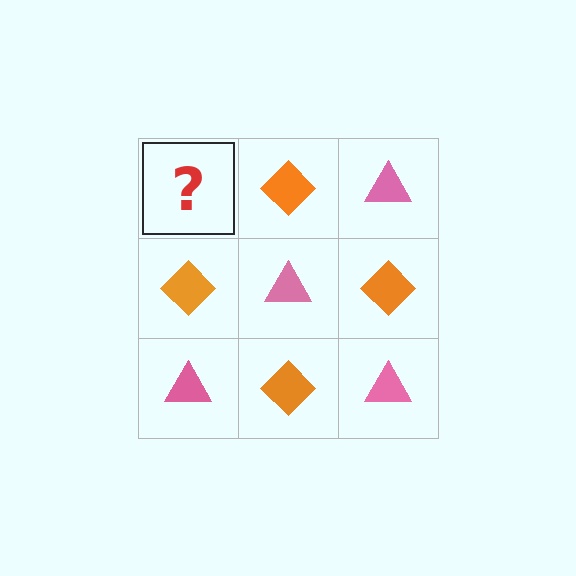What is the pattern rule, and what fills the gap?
The rule is that it alternates pink triangle and orange diamond in a checkerboard pattern. The gap should be filled with a pink triangle.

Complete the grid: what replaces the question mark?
The question mark should be replaced with a pink triangle.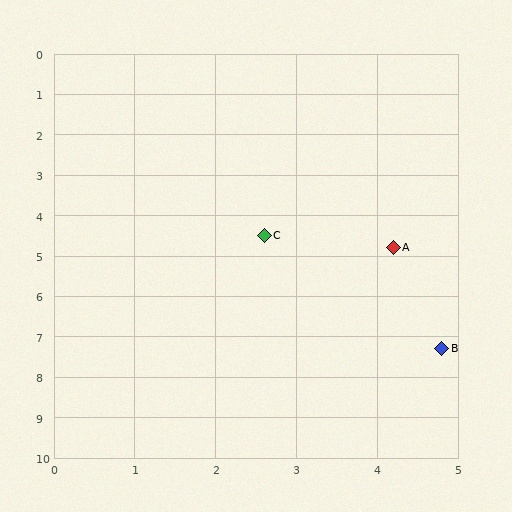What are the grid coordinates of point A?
Point A is at approximately (4.2, 4.8).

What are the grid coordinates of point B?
Point B is at approximately (4.8, 7.3).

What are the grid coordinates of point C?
Point C is at approximately (2.6, 4.5).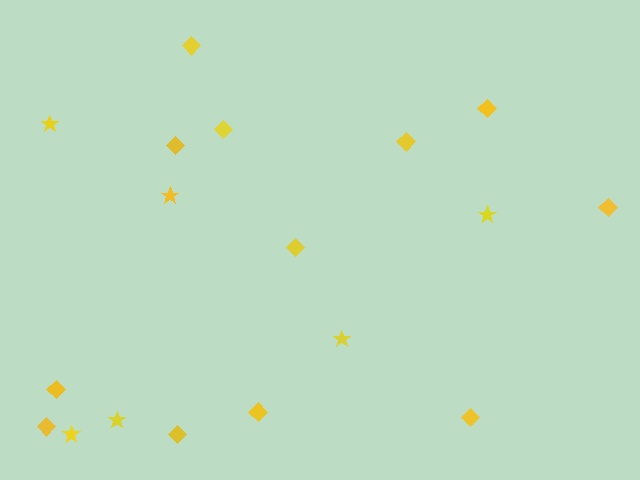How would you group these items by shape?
There are 2 groups: one group of diamonds (12) and one group of stars (6).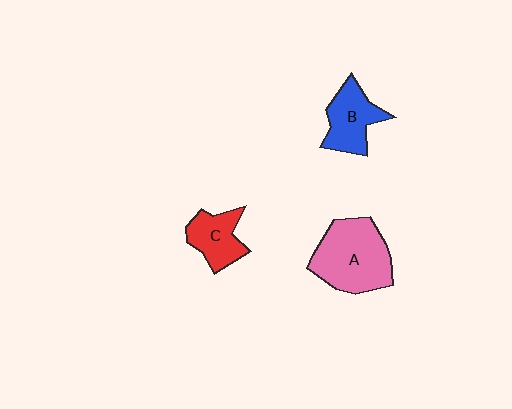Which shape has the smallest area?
Shape C (red).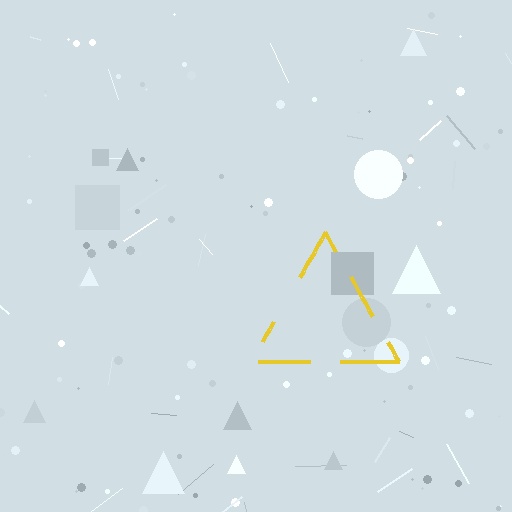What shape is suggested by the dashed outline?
The dashed outline suggests a triangle.